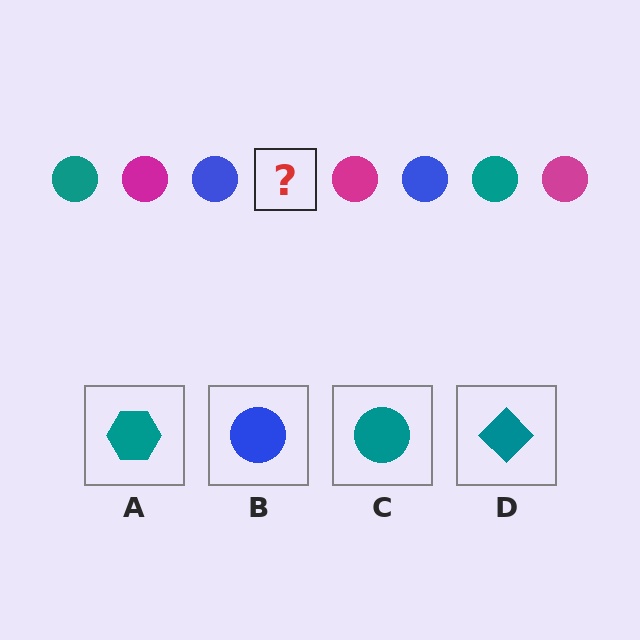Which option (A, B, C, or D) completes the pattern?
C.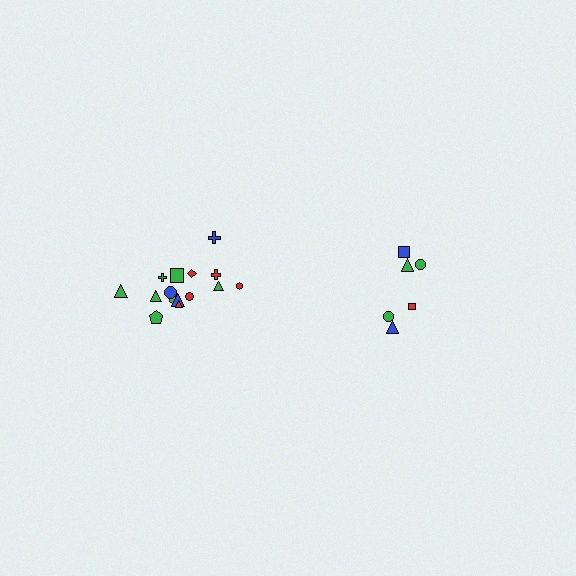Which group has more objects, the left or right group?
The left group.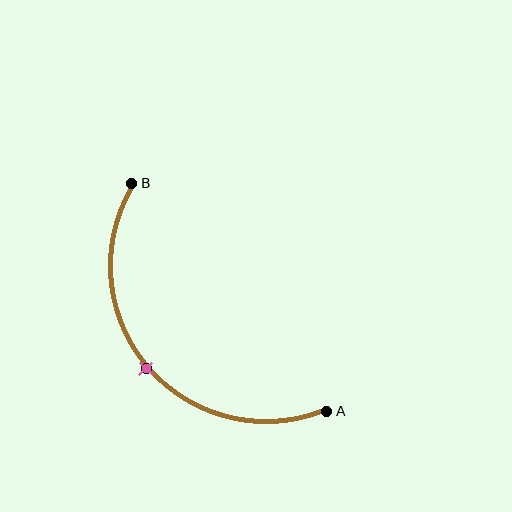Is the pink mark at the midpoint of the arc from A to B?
Yes. The pink mark lies on the arc at equal arc-length from both A and B — it is the arc midpoint.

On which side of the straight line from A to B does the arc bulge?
The arc bulges below and to the left of the straight line connecting A and B.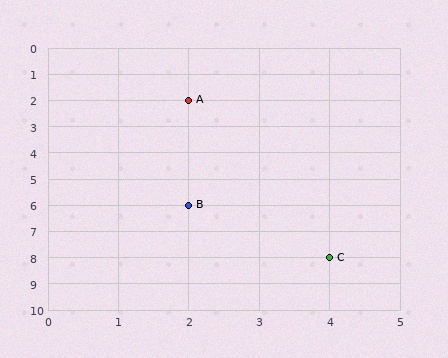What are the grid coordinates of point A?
Point A is at grid coordinates (2, 2).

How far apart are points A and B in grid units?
Points A and B are 4 rows apart.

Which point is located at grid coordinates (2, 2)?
Point A is at (2, 2).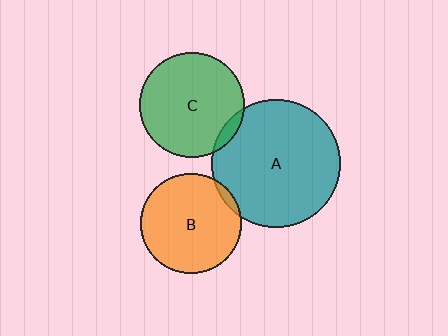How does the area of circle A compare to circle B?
Approximately 1.6 times.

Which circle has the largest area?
Circle A (teal).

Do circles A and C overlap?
Yes.